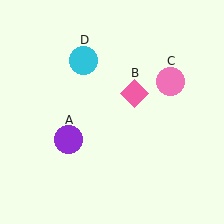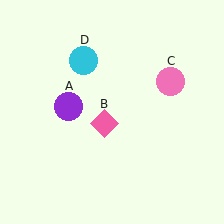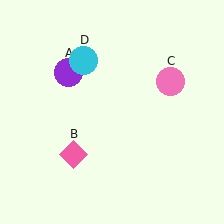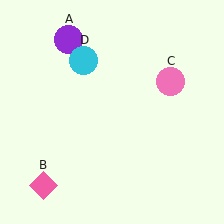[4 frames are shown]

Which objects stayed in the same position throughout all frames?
Pink circle (object C) and cyan circle (object D) remained stationary.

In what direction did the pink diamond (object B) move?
The pink diamond (object B) moved down and to the left.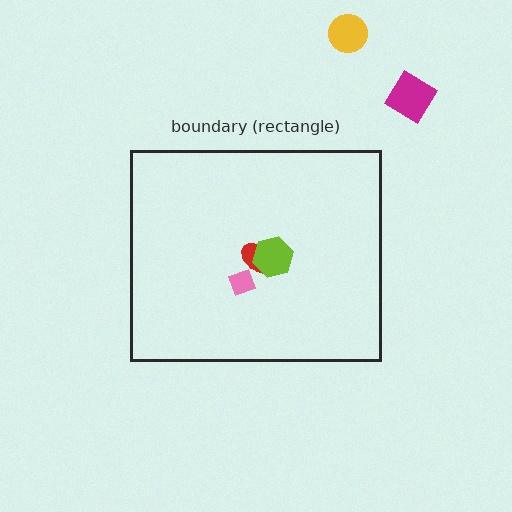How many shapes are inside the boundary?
3 inside, 2 outside.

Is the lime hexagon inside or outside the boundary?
Inside.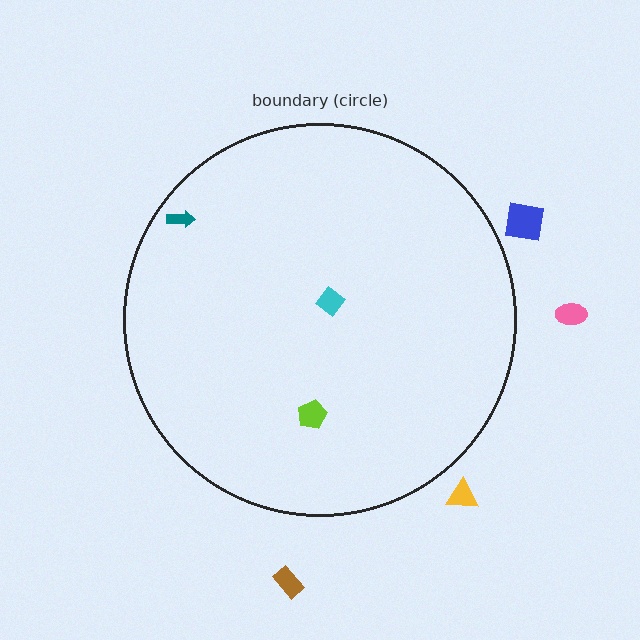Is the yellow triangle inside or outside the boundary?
Outside.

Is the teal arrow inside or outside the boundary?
Inside.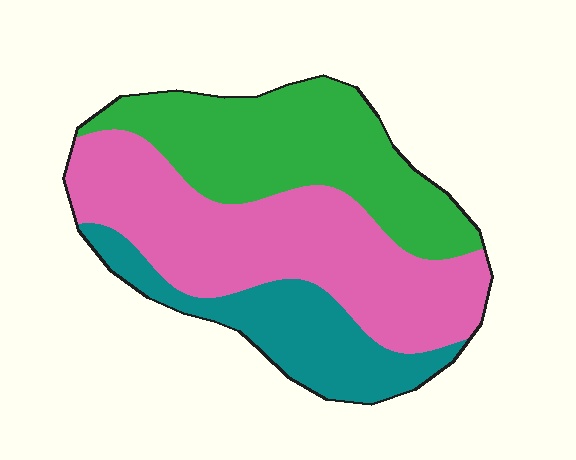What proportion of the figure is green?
Green takes up about one third (1/3) of the figure.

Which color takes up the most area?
Pink, at roughly 45%.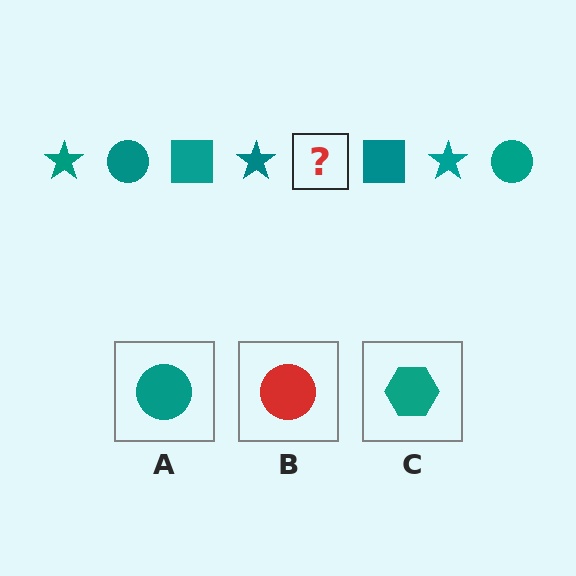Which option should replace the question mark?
Option A.